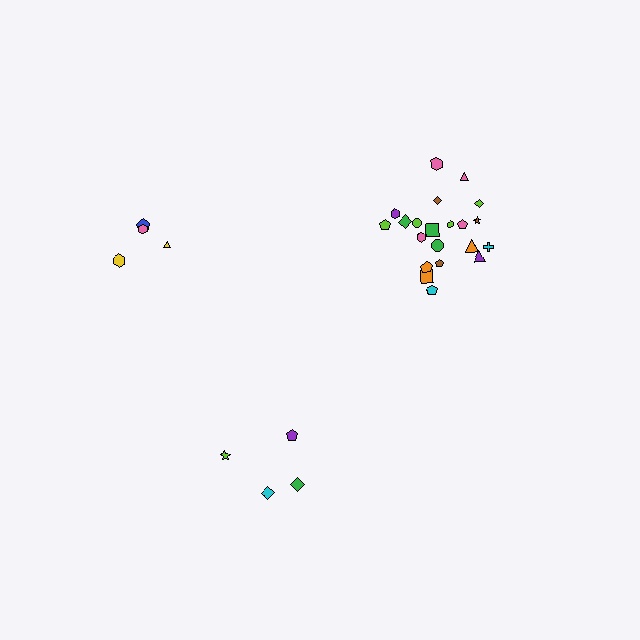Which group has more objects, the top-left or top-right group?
The top-right group.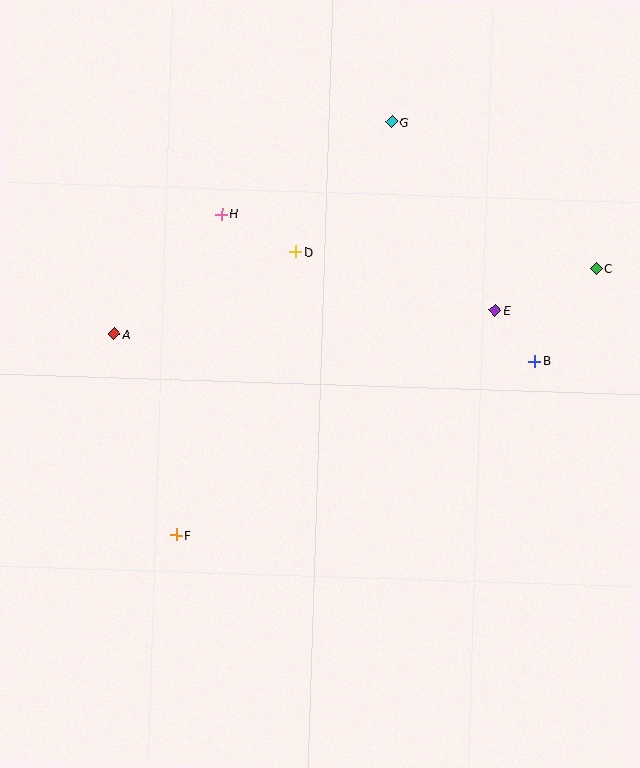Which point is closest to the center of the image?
Point D at (296, 252) is closest to the center.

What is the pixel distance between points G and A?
The distance between G and A is 349 pixels.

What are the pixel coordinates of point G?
Point G is at (391, 122).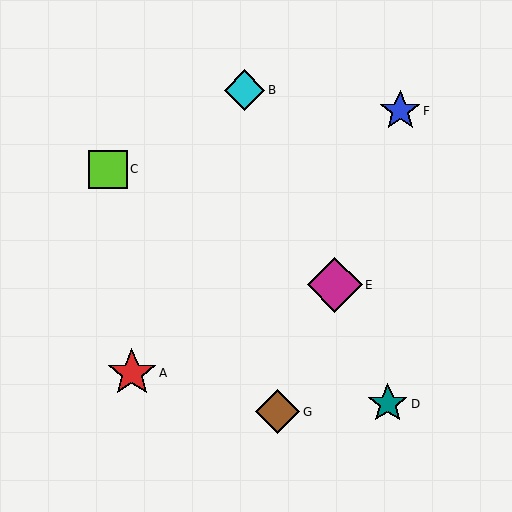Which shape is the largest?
The magenta diamond (labeled E) is the largest.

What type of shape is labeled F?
Shape F is a blue star.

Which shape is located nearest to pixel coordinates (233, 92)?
The cyan diamond (labeled B) at (244, 90) is nearest to that location.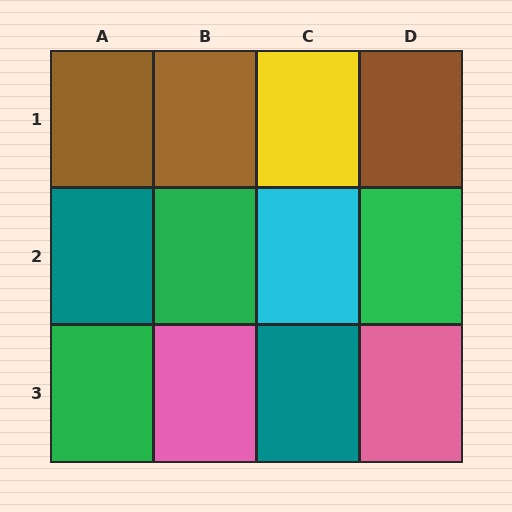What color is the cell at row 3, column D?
Pink.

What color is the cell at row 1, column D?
Brown.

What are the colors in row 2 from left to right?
Teal, green, cyan, green.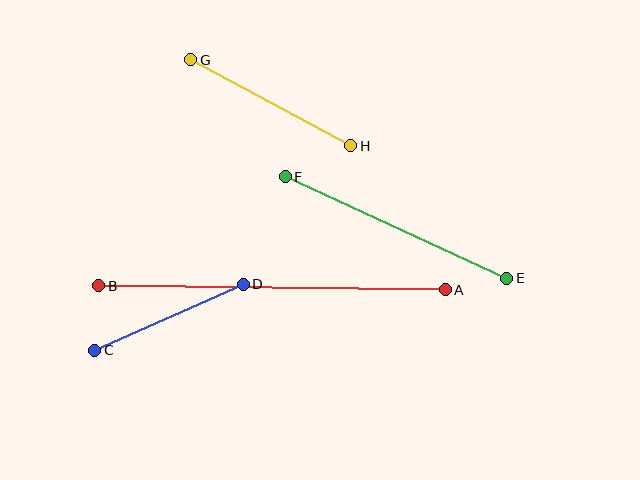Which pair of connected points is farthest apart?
Points A and B are farthest apart.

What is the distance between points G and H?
The distance is approximately 181 pixels.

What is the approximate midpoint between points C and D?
The midpoint is at approximately (169, 317) pixels.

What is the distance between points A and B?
The distance is approximately 347 pixels.